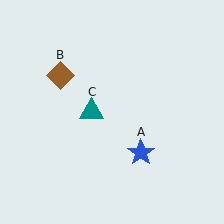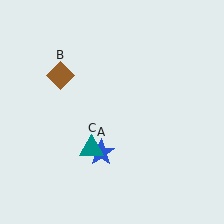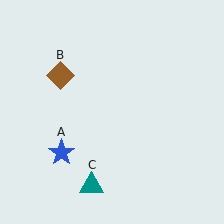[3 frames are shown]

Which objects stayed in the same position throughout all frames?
Brown diamond (object B) remained stationary.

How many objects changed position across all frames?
2 objects changed position: blue star (object A), teal triangle (object C).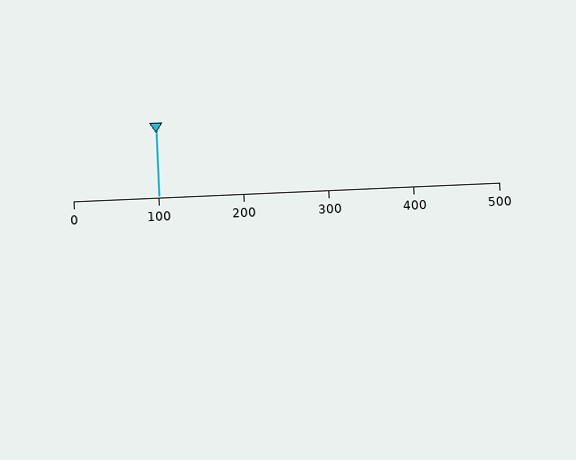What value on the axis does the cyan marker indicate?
The marker indicates approximately 100.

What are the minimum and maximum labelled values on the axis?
The axis runs from 0 to 500.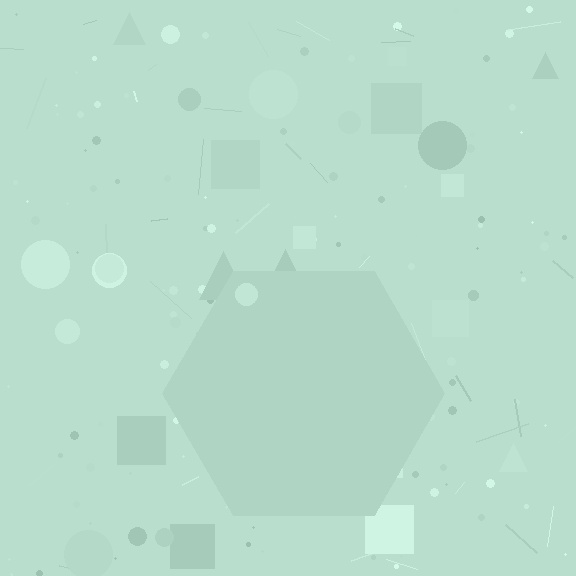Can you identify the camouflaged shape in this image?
The camouflaged shape is a hexagon.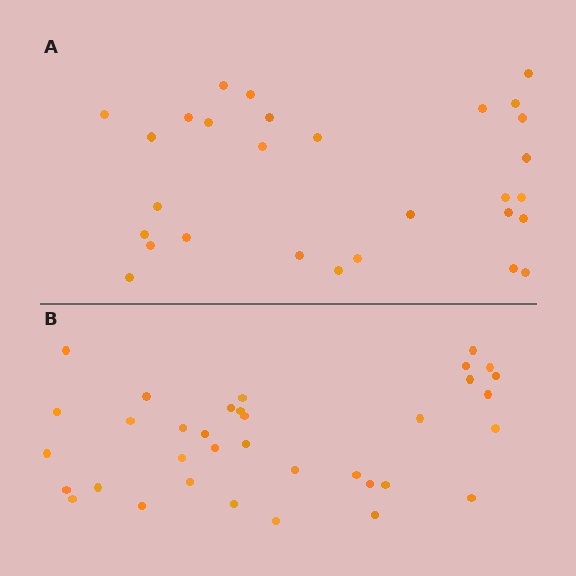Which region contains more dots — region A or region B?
Region B (the bottom region) has more dots.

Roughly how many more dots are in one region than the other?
Region B has about 6 more dots than region A.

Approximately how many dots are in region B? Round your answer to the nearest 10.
About 40 dots. (The exact count is 35, which rounds to 40.)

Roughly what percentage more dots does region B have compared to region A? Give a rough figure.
About 20% more.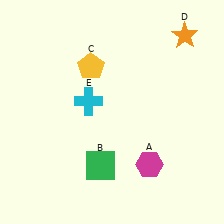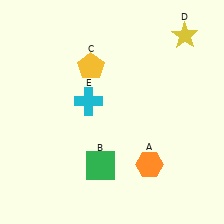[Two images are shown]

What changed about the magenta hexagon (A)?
In Image 1, A is magenta. In Image 2, it changed to orange.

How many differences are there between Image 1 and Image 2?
There are 2 differences between the two images.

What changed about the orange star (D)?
In Image 1, D is orange. In Image 2, it changed to yellow.